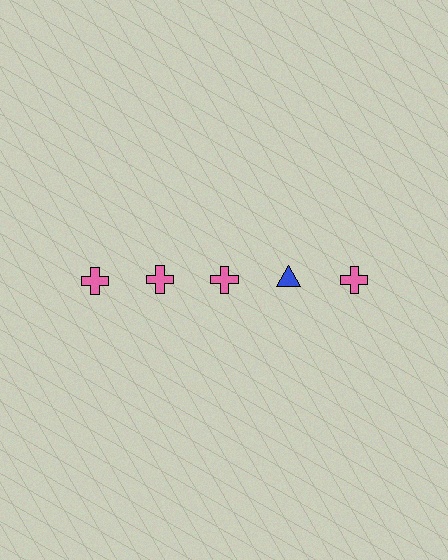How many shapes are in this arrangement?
There are 5 shapes arranged in a grid pattern.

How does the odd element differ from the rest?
It differs in both color (blue instead of pink) and shape (triangle instead of cross).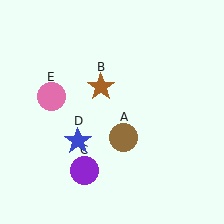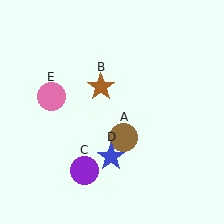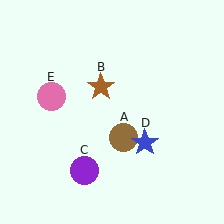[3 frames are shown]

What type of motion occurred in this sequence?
The blue star (object D) rotated counterclockwise around the center of the scene.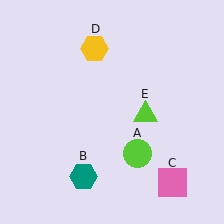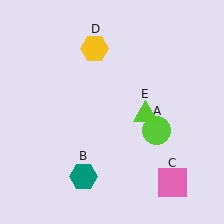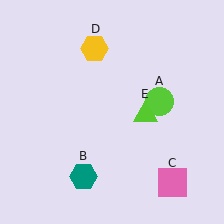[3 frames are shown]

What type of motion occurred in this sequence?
The lime circle (object A) rotated counterclockwise around the center of the scene.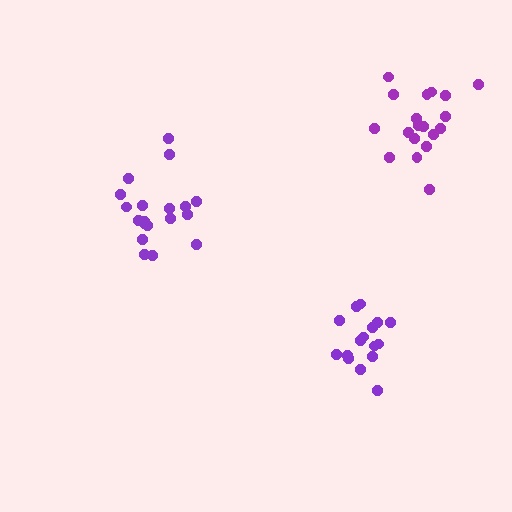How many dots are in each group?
Group 1: 16 dots, Group 2: 19 dots, Group 3: 19 dots (54 total).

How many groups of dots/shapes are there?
There are 3 groups.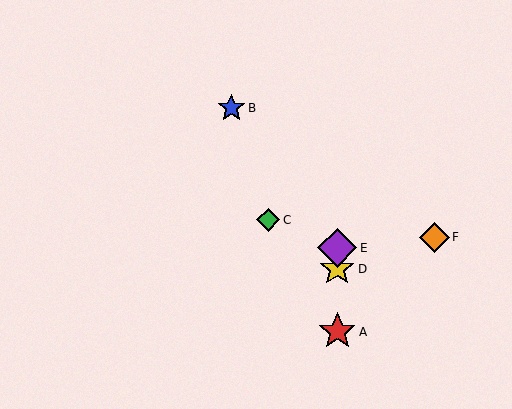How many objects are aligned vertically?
3 objects (A, D, E) are aligned vertically.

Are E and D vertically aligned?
Yes, both are at x≈337.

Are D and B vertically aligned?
No, D is at x≈337 and B is at x≈231.